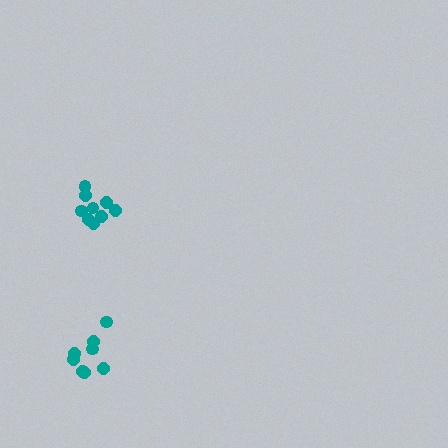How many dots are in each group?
Group 1: 9 dots, Group 2: 8 dots (17 total).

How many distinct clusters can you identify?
There are 2 distinct clusters.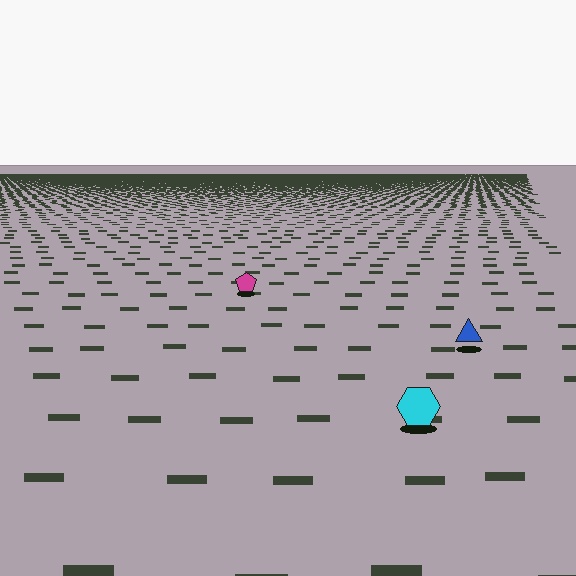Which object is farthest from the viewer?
The magenta pentagon is farthest from the viewer. It appears smaller and the ground texture around it is denser.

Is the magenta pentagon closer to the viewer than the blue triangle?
No. The blue triangle is closer — you can tell from the texture gradient: the ground texture is coarser near it.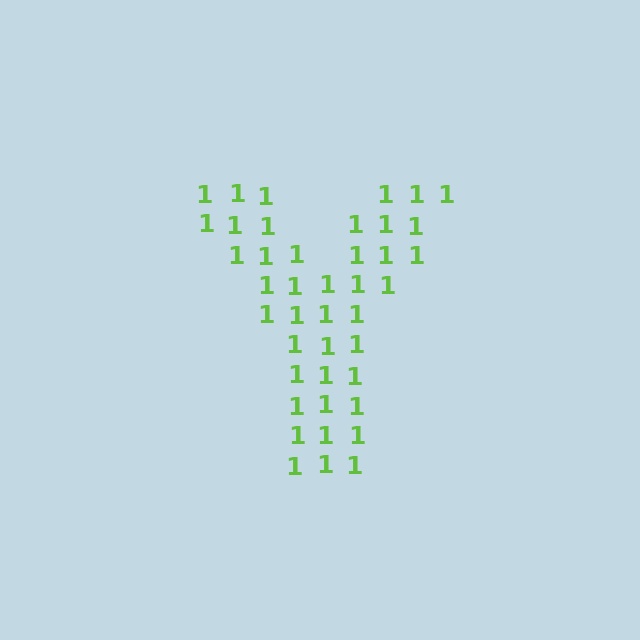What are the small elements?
The small elements are digit 1's.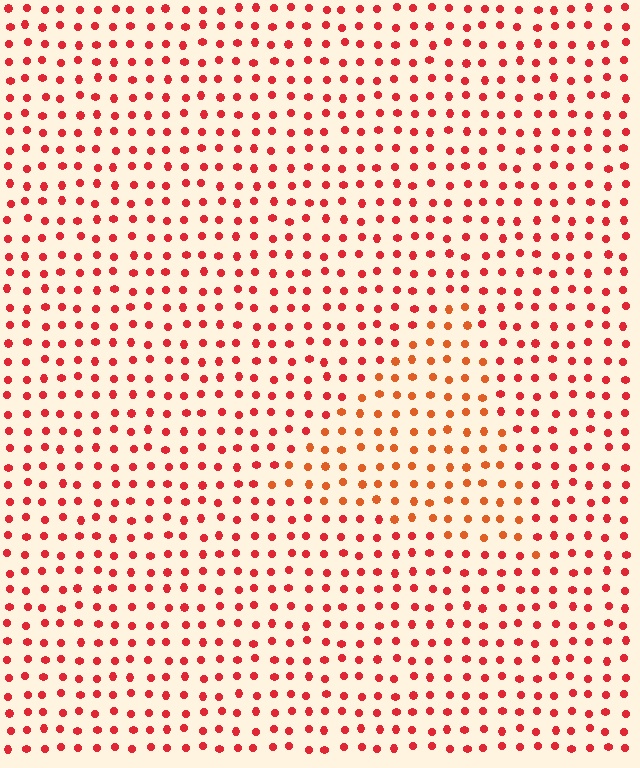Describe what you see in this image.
The image is filled with small red elements in a uniform arrangement. A triangle-shaped region is visible where the elements are tinted to a slightly different hue, forming a subtle color boundary.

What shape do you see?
I see a triangle.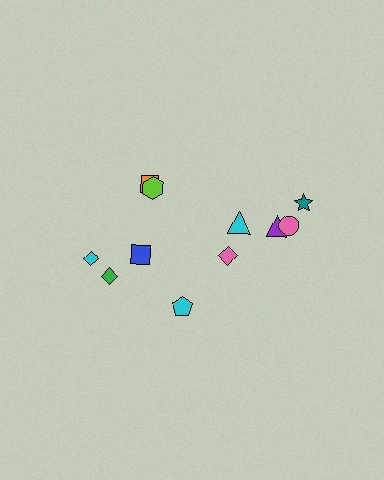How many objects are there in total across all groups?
There are 11 objects.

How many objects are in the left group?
There are 4 objects.